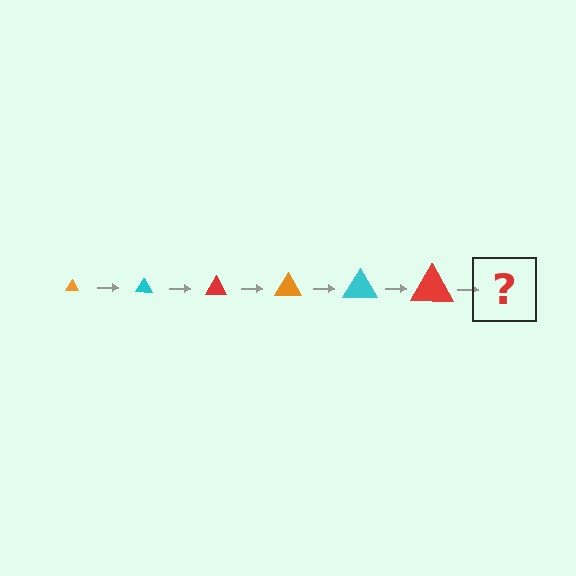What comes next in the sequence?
The next element should be an orange triangle, larger than the previous one.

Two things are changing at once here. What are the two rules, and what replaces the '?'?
The two rules are that the triangle grows larger each step and the color cycles through orange, cyan, and red. The '?' should be an orange triangle, larger than the previous one.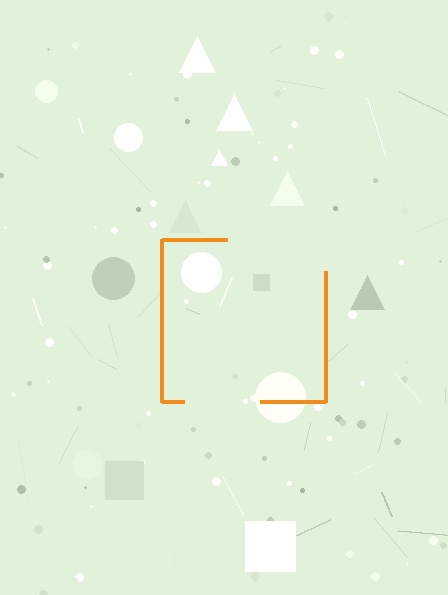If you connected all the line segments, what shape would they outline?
They would outline a square.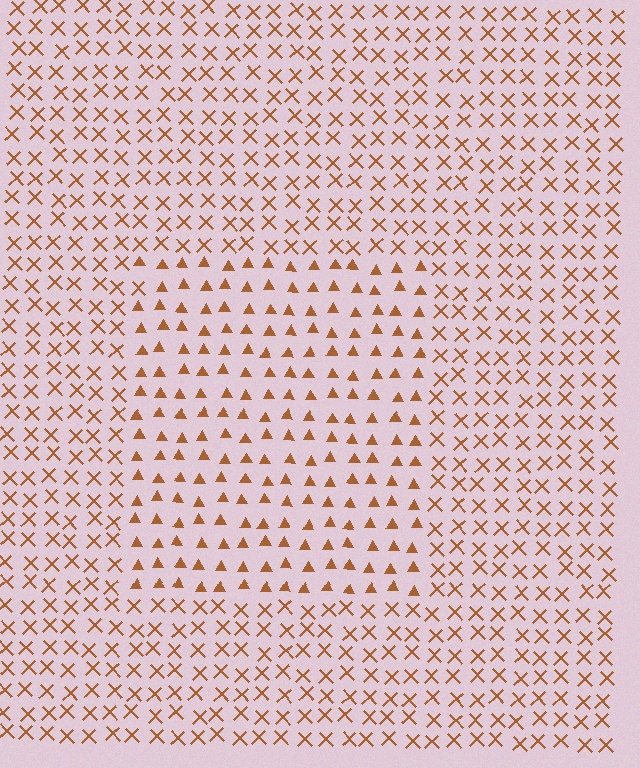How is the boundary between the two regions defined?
The boundary is defined by a change in element shape: triangles inside vs. X marks outside. All elements share the same color and spacing.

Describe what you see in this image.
The image is filled with small brown elements arranged in a uniform grid. A rectangle-shaped region contains triangles, while the surrounding area contains X marks. The boundary is defined purely by the change in element shape.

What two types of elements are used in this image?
The image uses triangles inside the rectangle region and X marks outside it.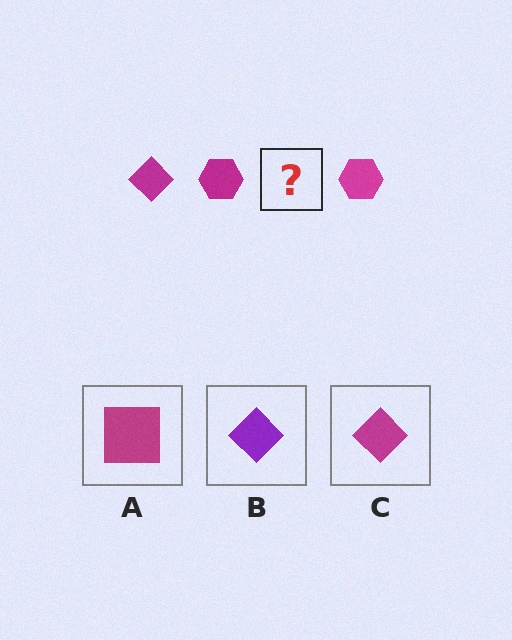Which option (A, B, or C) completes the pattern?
C.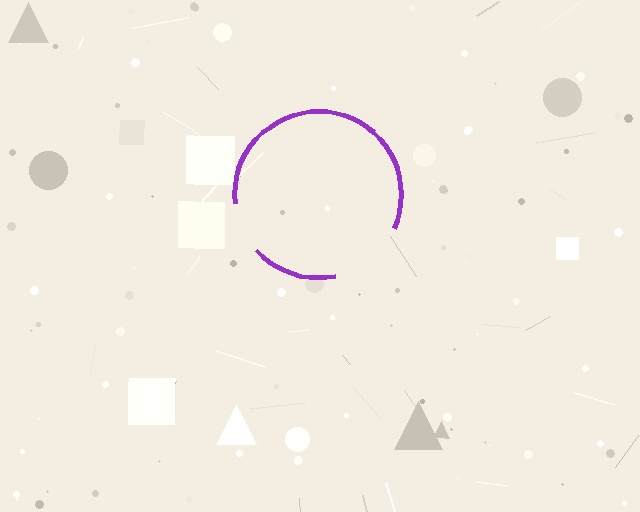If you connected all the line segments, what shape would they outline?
They would outline a circle.